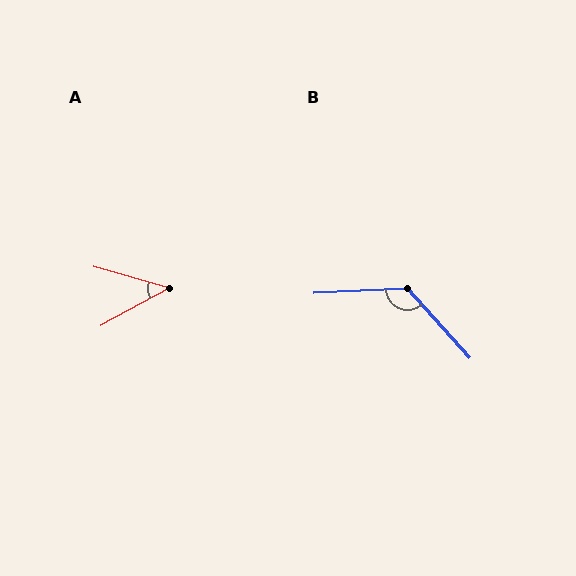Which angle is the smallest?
A, at approximately 44 degrees.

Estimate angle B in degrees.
Approximately 130 degrees.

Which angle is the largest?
B, at approximately 130 degrees.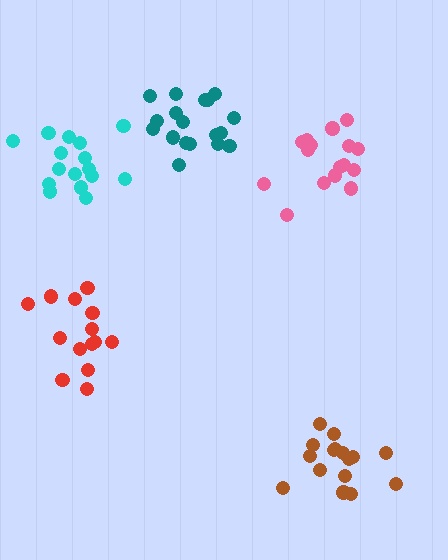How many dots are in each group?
Group 1: 16 dots, Group 2: 14 dots, Group 3: 18 dots, Group 4: 16 dots, Group 5: 16 dots (80 total).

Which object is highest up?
The teal cluster is topmost.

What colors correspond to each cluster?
The clusters are colored: pink, red, teal, cyan, brown.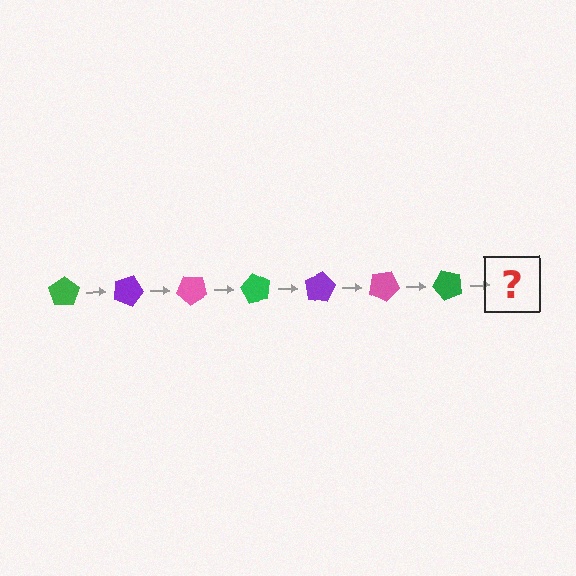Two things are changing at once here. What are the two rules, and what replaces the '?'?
The two rules are that it rotates 20 degrees each step and the color cycles through green, purple, and pink. The '?' should be a purple pentagon, rotated 140 degrees from the start.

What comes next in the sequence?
The next element should be a purple pentagon, rotated 140 degrees from the start.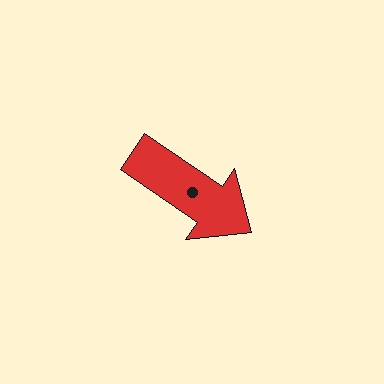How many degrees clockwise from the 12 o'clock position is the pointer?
Approximately 124 degrees.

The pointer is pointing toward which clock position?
Roughly 4 o'clock.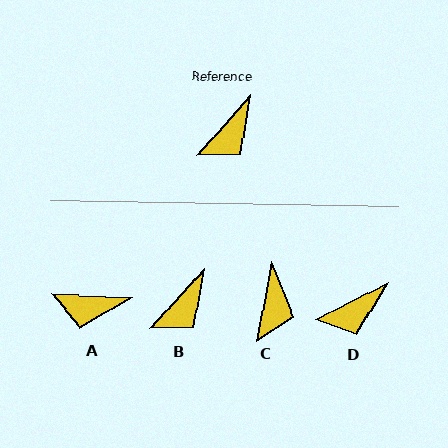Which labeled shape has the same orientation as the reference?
B.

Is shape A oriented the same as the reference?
No, it is off by about 51 degrees.